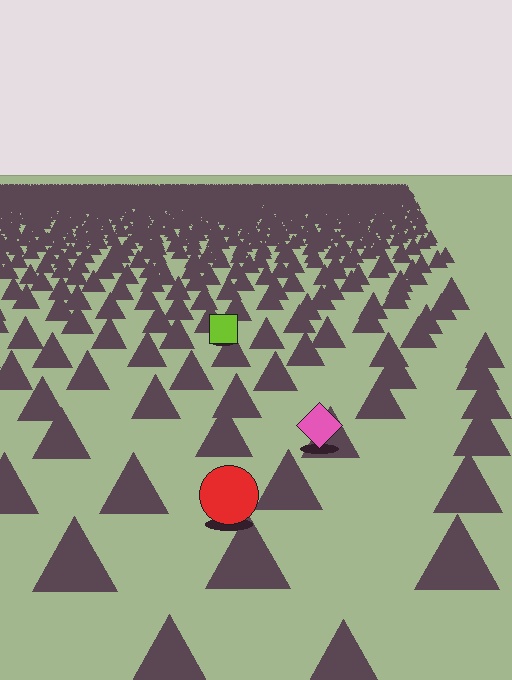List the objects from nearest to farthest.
From nearest to farthest: the red circle, the pink diamond, the lime square.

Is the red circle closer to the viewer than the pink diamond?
Yes. The red circle is closer — you can tell from the texture gradient: the ground texture is coarser near it.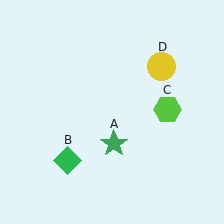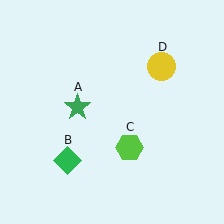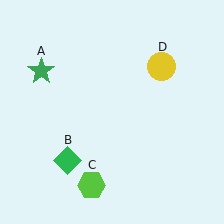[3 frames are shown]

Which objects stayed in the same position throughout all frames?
Green diamond (object B) and yellow circle (object D) remained stationary.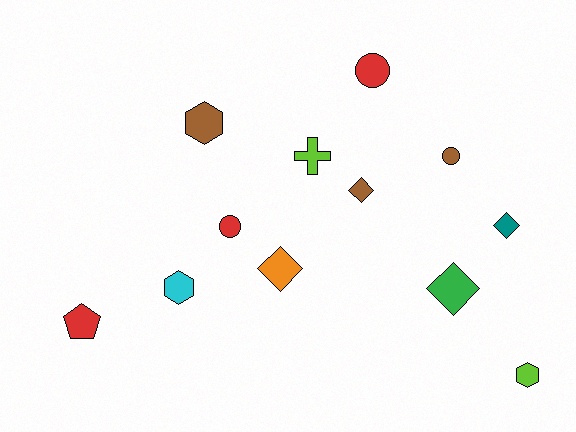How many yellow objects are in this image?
There are no yellow objects.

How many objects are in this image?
There are 12 objects.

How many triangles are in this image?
There are no triangles.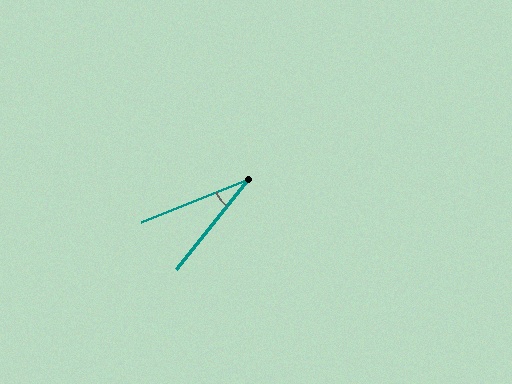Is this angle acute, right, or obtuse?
It is acute.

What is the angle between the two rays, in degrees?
Approximately 29 degrees.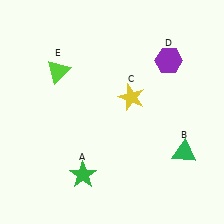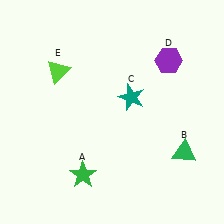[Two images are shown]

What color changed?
The star (C) changed from yellow in Image 1 to teal in Image 2.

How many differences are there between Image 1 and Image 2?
There is 1 difference between the two images.